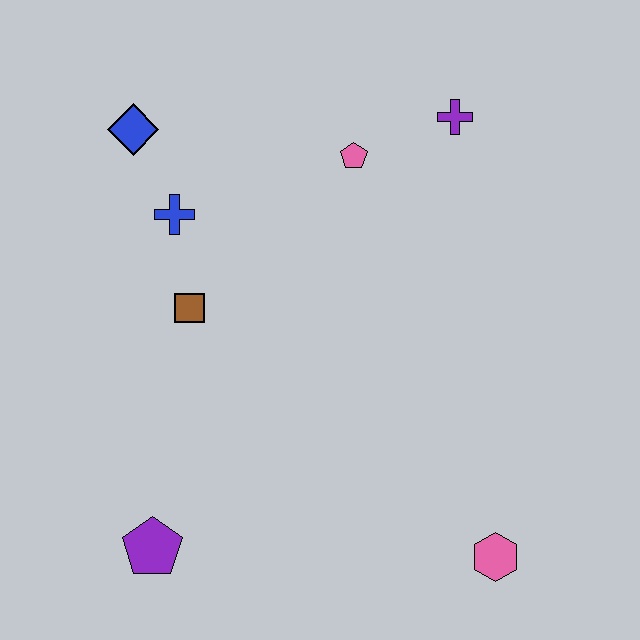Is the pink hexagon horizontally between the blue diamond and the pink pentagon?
No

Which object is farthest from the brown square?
The pink hexagon is farthest from the brown square.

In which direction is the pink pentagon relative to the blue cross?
The pink pentagon is to the right of the blue cross.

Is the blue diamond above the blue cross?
Yes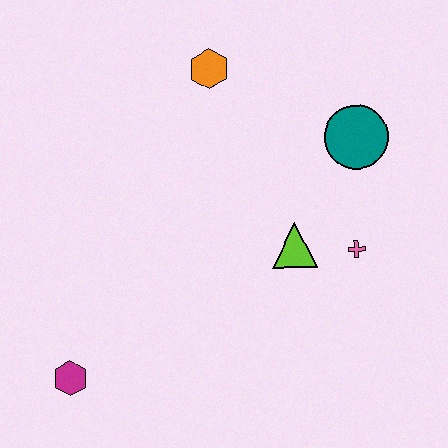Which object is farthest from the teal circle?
The magenta hexagon is farthest from the teal circle.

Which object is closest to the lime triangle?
The pink cross is closest to the lime triangle.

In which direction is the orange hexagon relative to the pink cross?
The orange hexagon is above the pink cross.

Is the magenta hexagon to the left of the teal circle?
Yes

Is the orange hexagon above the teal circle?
Yes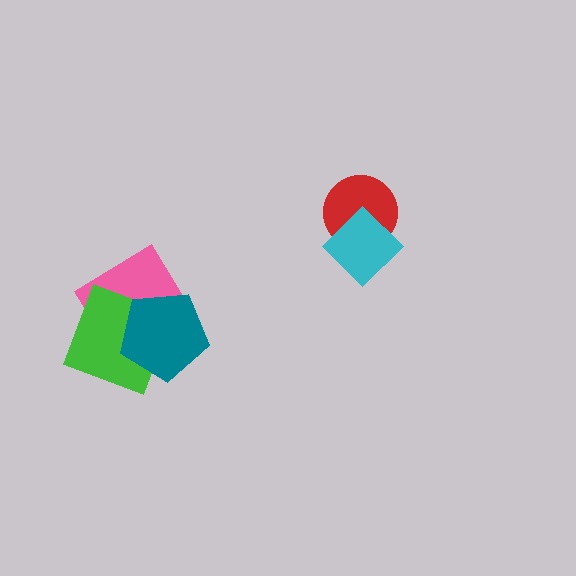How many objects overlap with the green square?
2 objects overlap with the green square.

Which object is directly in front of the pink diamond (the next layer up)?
The green square is directly in front of the pink diamond.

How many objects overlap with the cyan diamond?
1 object overlaps with the cyan diamond.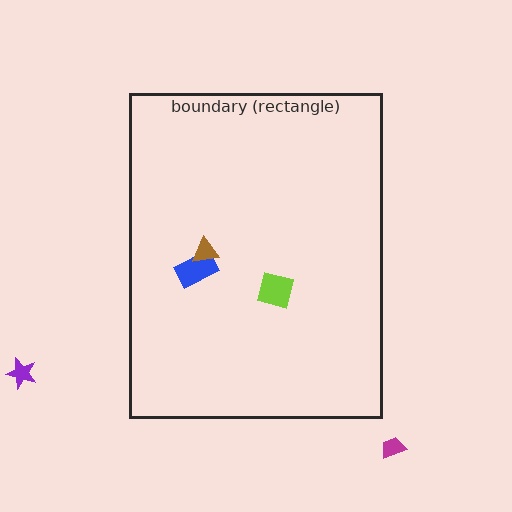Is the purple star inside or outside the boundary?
Outside.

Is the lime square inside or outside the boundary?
Inside.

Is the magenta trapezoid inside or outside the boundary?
Outside.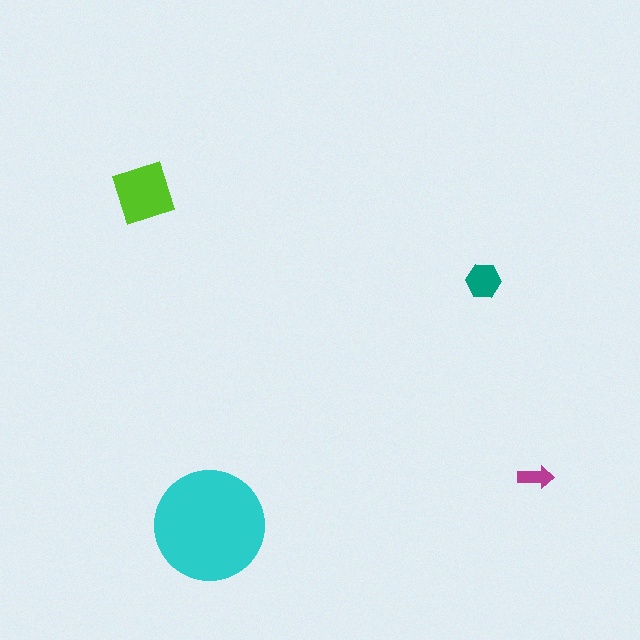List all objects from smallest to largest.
The magenta arrow, the teal hexagon, the lime square, the cyan circle.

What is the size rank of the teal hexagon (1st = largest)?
3rd.